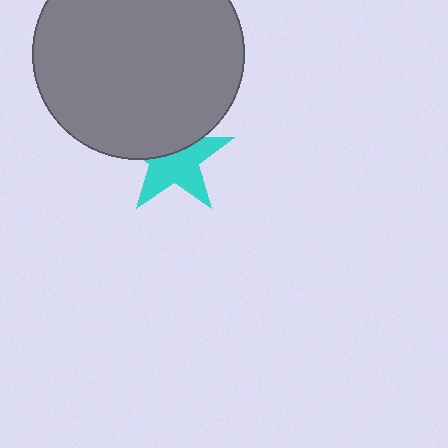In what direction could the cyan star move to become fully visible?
The cyan star could move down. That would shift it out from behind the gray circle entirely.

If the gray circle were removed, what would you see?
You would see the complete cyan star.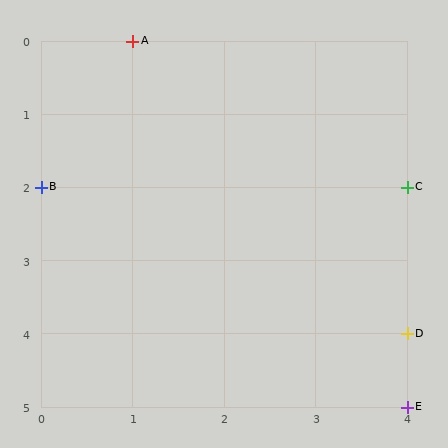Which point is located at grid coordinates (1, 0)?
Point A is at (1, 0).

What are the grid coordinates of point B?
Point B is at grid coordinates (0, 2).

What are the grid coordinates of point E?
Point E is at grid coordinates (4, 5).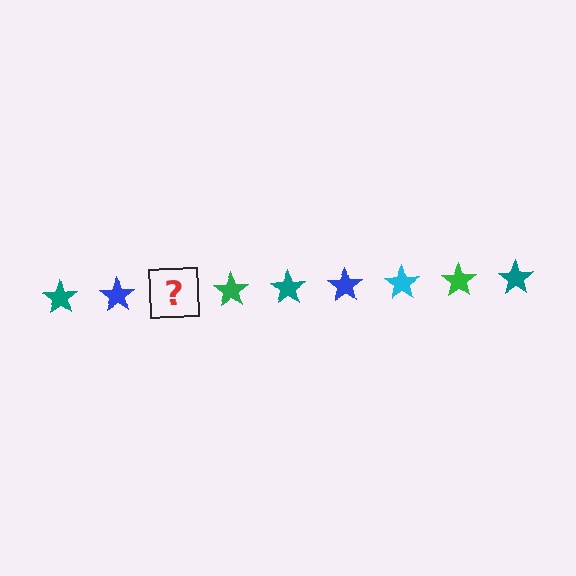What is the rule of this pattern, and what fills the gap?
The rule is that the pattern cycles through teal, blue, cyan, green stars. The gap should be filled with a cyan star.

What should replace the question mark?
The question mark should be replaced with a cyan star.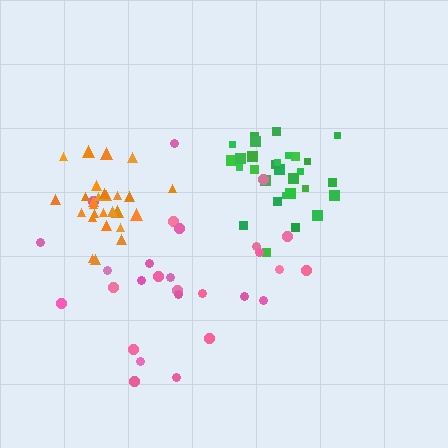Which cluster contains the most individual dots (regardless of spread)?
Green (30).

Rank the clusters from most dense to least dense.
green, orange, pink.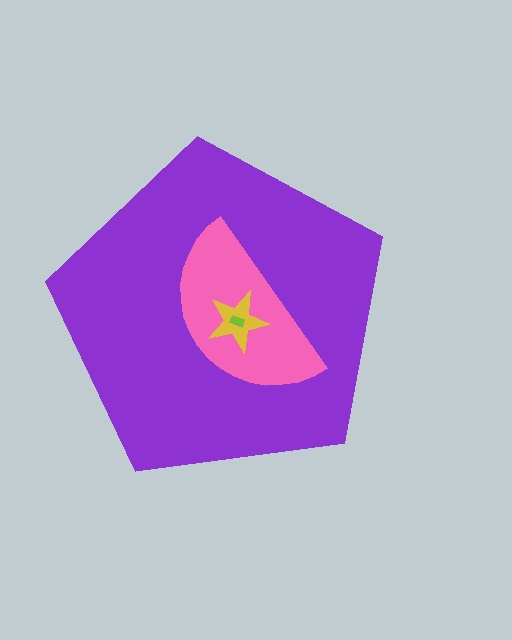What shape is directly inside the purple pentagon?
The pink semicircle.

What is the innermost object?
The lime rectangle.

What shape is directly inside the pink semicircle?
The yellow star.